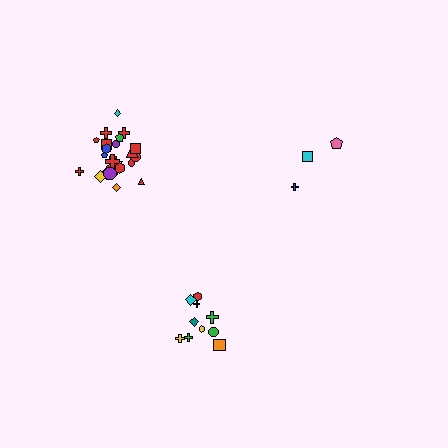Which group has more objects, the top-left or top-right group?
The top-left group.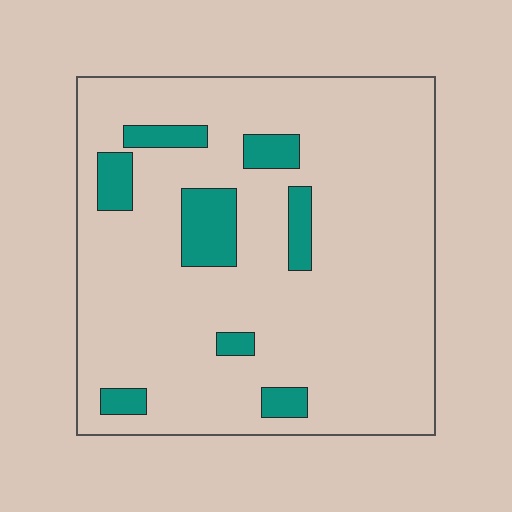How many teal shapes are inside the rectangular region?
8.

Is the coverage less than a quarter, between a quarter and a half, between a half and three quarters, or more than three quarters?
Less than a quarter.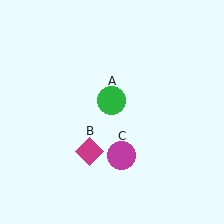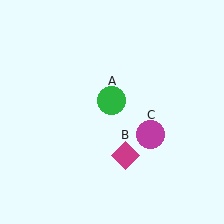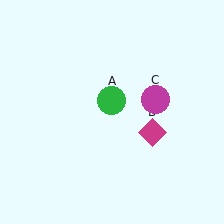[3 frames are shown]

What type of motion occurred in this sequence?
The magenta diamond (object B), magenta circle (object C) rotated counterclockwise around the center of the scene.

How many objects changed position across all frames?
2 objects changed position: magenta diamond (object B), magenta circle (object C).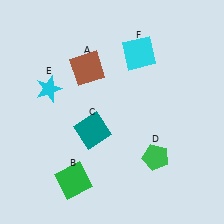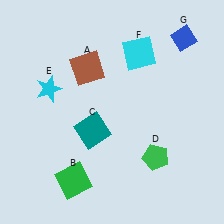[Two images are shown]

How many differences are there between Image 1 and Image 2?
There is 1 difference between the two images.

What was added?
A blue diamond (G) was added in Image 2.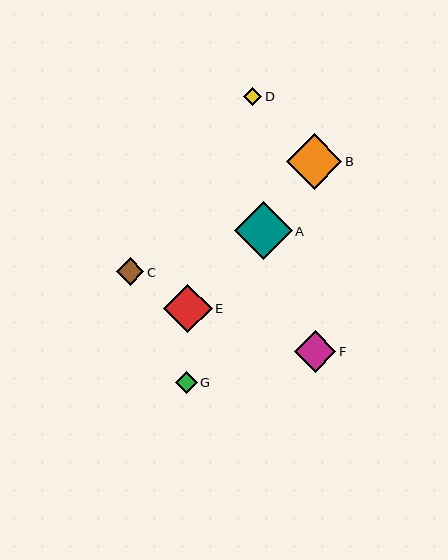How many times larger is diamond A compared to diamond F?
Diamond A is approximately 1.4 times the size of diamond F.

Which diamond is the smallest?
Diamond D is the smallest with a size of approximately 18 pixels.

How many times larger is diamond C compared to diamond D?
Diamond C is approximately 1.5 times the size of diamond D.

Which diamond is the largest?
Diamond A is the largest with a size of approximately 57 pixels.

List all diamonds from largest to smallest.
From largest to smallest: A, B, E, F, C, G, D.